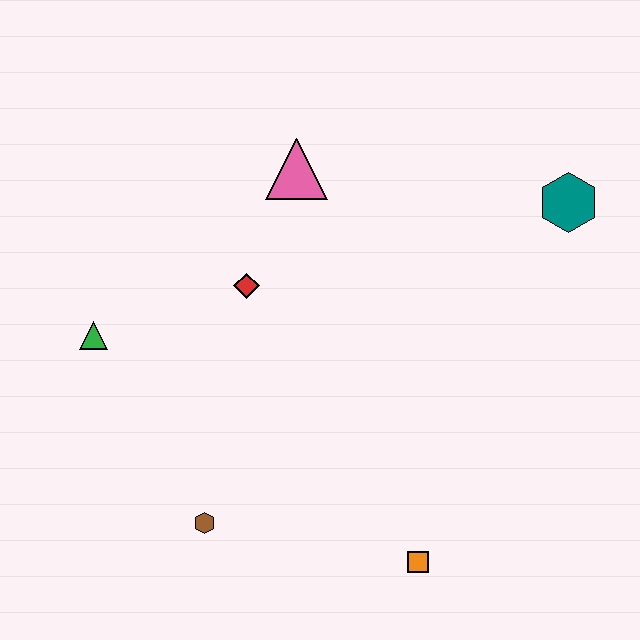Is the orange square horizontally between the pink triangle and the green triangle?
No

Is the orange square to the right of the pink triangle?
Yes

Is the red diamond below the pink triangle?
Yes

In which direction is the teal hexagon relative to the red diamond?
The teal hexagon is to the right of the red diamond.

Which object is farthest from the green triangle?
The teal hexagon is farthest from the green triangle.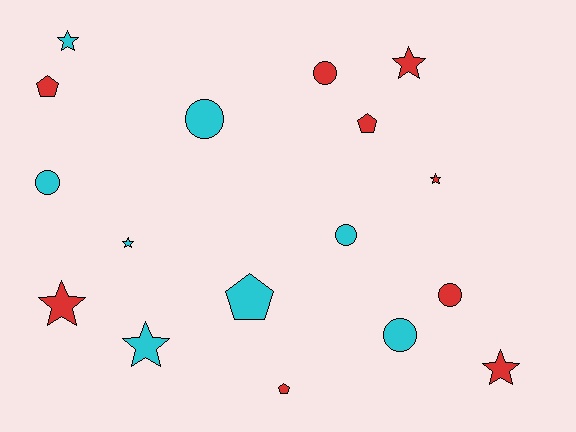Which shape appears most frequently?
Star, with 7 objects.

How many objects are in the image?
There are 17 objects.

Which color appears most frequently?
Red, with 9 objects.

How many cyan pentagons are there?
There is 1 cyan pentagon.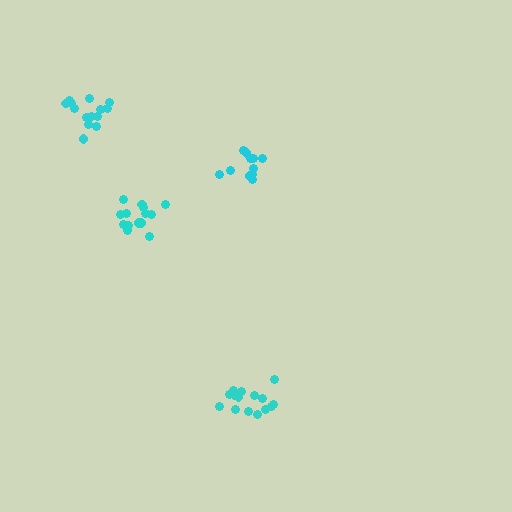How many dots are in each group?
Group 1: 15 dots, Group 2: 14 dots, Group 3: 14 dots, Group 4: 11 dots (54 total).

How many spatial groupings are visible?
There are 4 spatial groupings.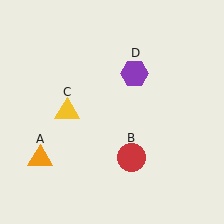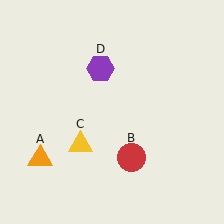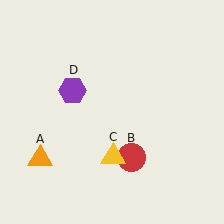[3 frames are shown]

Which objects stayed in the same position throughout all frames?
Orange triangle (object A) and red circle (object B) remained stationary.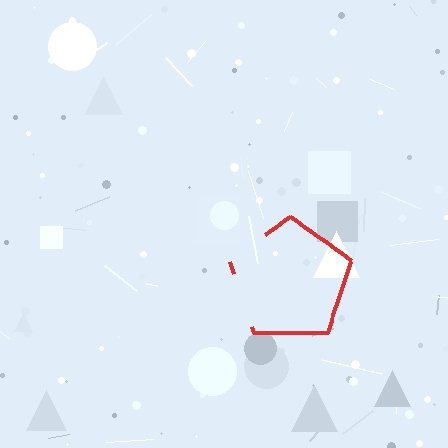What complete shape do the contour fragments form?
The contour fragments form a pentagon.